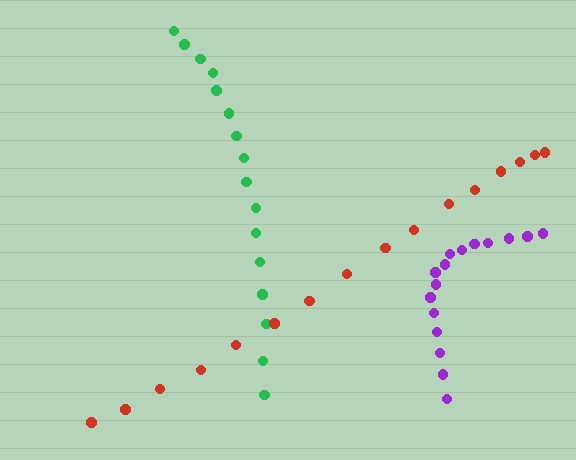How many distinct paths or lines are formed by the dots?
There are 3 distinct paths.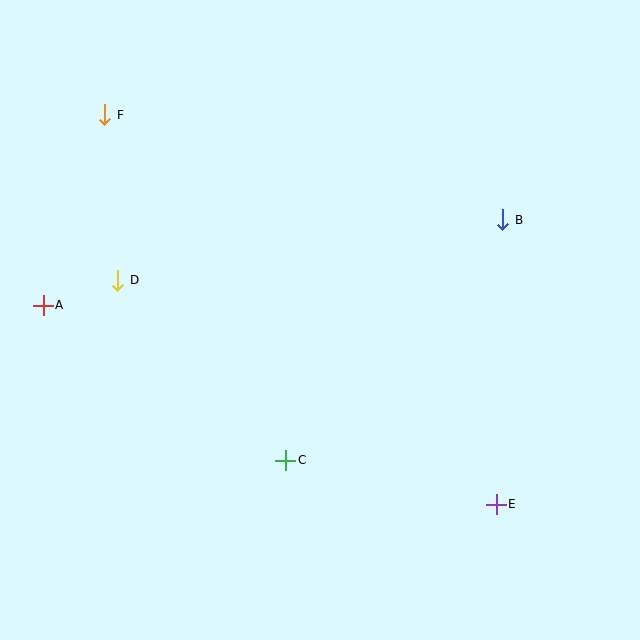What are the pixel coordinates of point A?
Point A is at (43, 305).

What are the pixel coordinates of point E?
Point E is at (496, 504).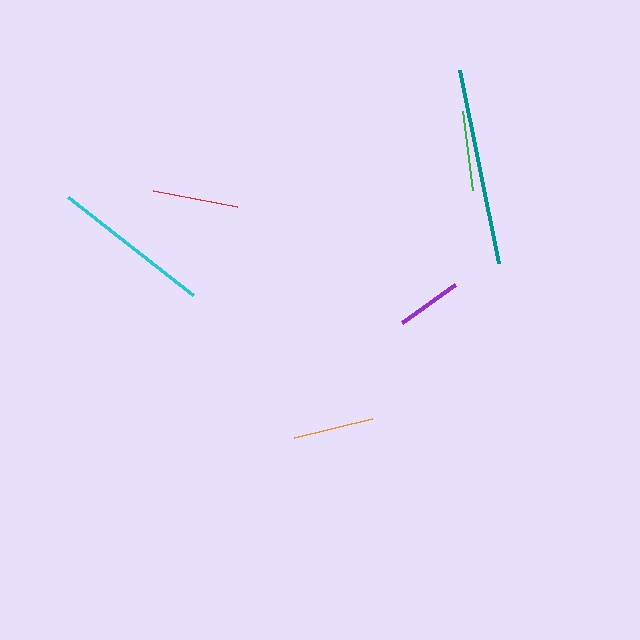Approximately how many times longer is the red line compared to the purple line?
The red line is approximately 1.3 times the length of the purple line.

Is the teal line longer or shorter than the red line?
The teal line is longer than the red line.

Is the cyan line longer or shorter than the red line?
The cyan line is longer than the red line.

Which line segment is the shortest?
The purple line is the shortest at approximately 65 pixels.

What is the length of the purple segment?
The purple segment is approximately 65 pixels long.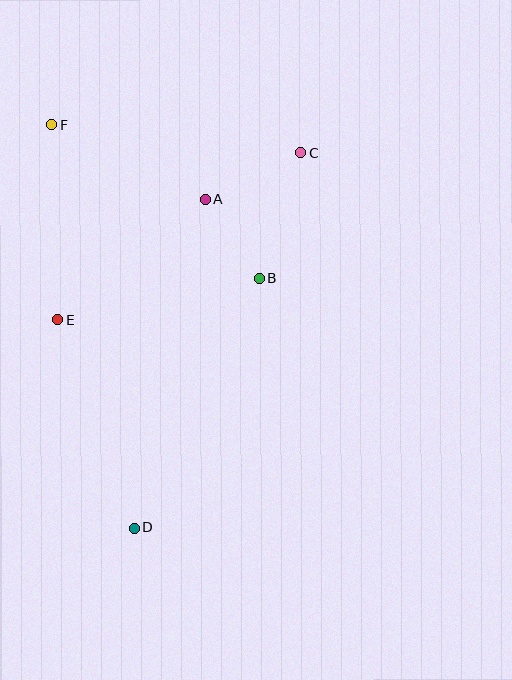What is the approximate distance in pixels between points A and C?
The distance between A and C is approximately 106 pixels.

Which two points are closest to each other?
Points A and B are closest to each other.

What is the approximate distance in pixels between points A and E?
The distance between A and E is approximately 190 pixels.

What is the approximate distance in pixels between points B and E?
The distance between B and E is approximately 206 pixels.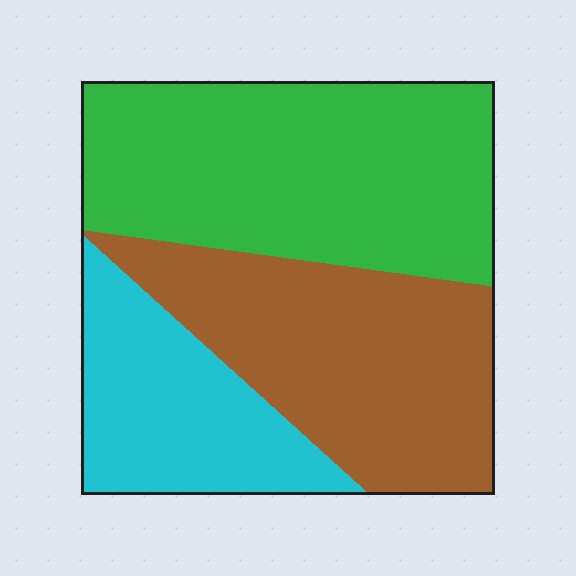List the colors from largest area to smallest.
From largest to smallest: green, brown, cyan.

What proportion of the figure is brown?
Brown covers about 35% of the figure.